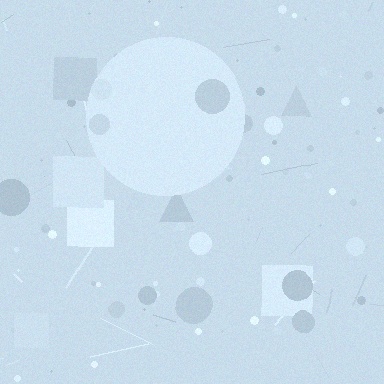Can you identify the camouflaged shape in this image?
The camouflaged shape is a circle.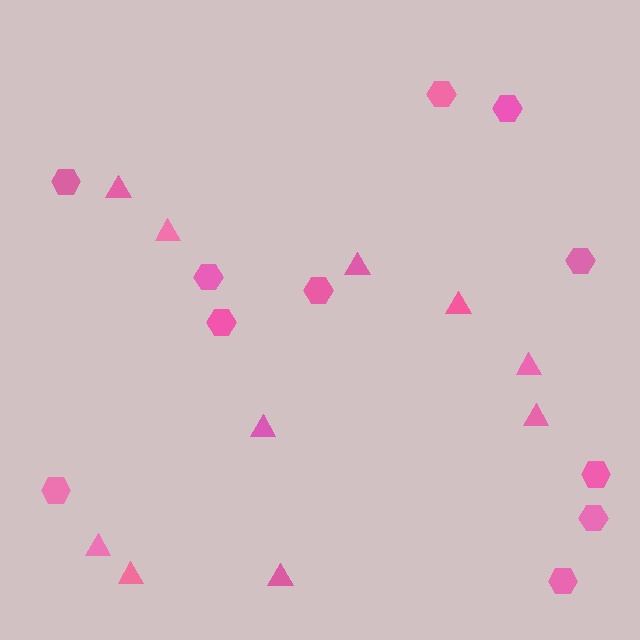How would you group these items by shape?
There are 2 groups: one group of triangles (10) and one group of hexagons (11).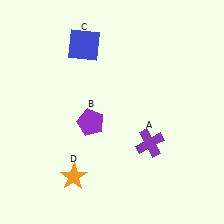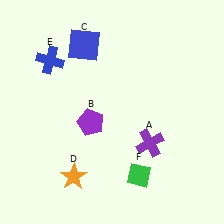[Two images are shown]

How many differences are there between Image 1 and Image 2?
There are 2 differences between the two images.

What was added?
A blue cross (E), a green diamond (F) were added in Image 2.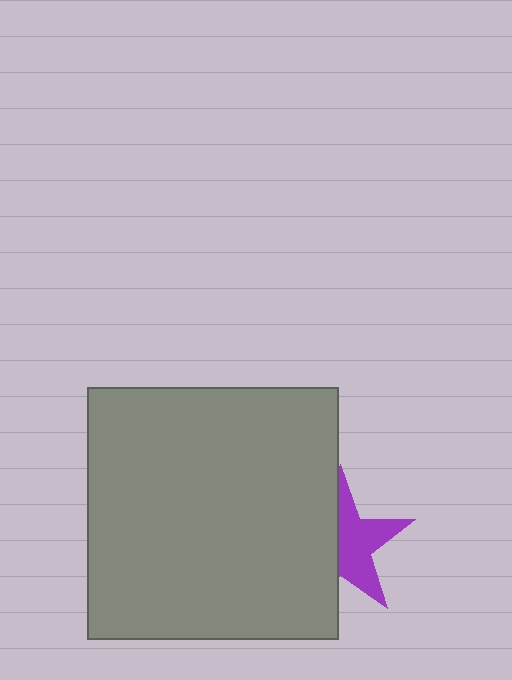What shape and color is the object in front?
The object in front is a gray square.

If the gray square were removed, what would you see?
You would see the complete purple star.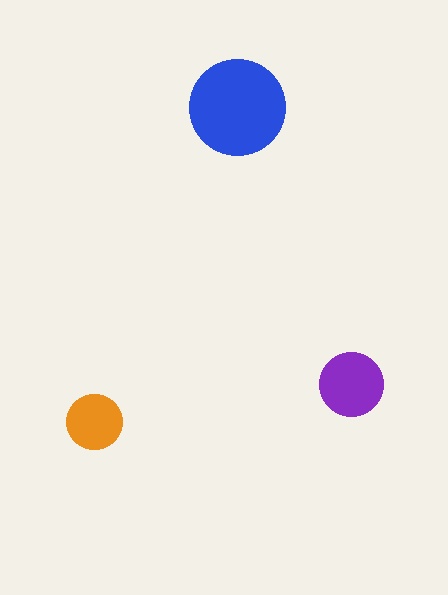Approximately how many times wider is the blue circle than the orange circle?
About 1.5 times wider.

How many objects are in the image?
There are 3 objects in the image.